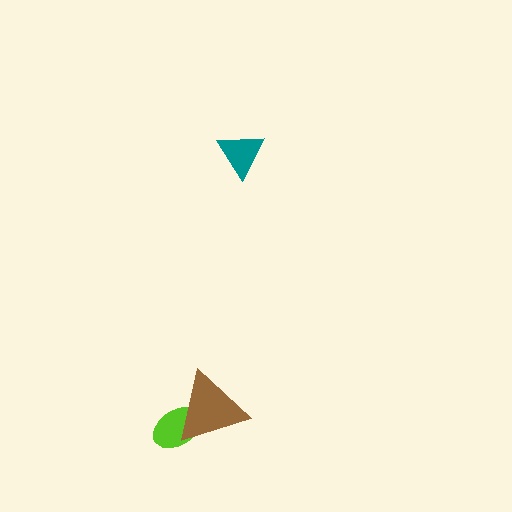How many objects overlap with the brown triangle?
1 object overlaps with the brown triangle.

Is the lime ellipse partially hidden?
Yes, it is partially covered by another shape.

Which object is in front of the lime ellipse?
The brown triangle is in front of the lime ellipse.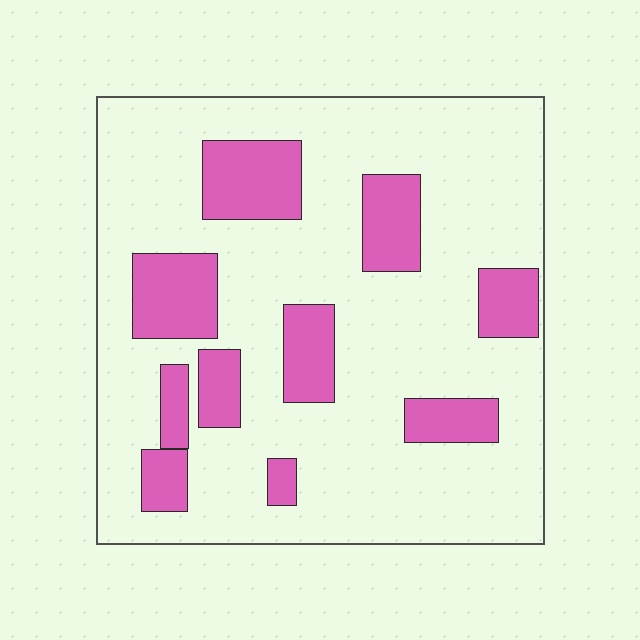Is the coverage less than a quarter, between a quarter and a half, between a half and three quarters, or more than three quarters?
Less than a quarter.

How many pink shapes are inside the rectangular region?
10.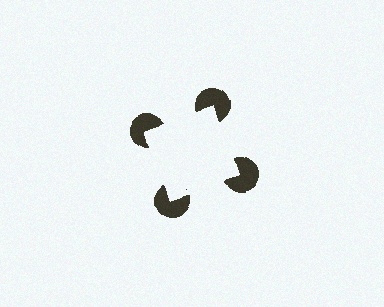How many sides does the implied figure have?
4 sides.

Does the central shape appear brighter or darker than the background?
It typically appears slightly brighter than the background, even though no actual brightness change is drawn.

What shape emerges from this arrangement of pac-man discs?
An illusory square — its edges are inferred from the aligned wedge cuts in the pac-man discs, not physically drawn.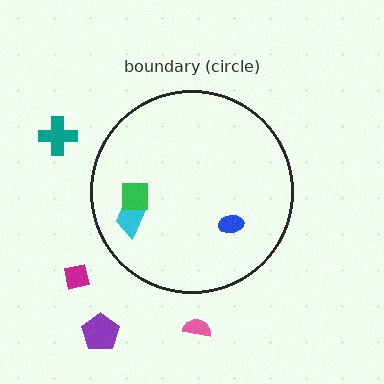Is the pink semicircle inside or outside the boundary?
Outside.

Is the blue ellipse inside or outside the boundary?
Inside.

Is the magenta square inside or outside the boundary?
Outside.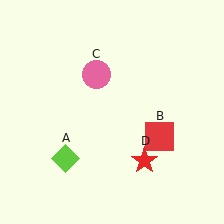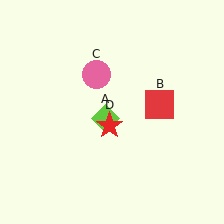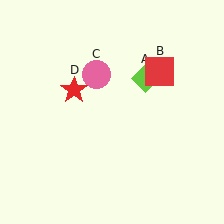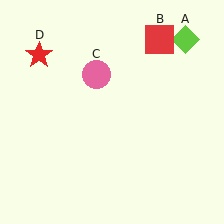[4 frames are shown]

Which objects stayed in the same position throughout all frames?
Pink circle (object C) remained stationary.